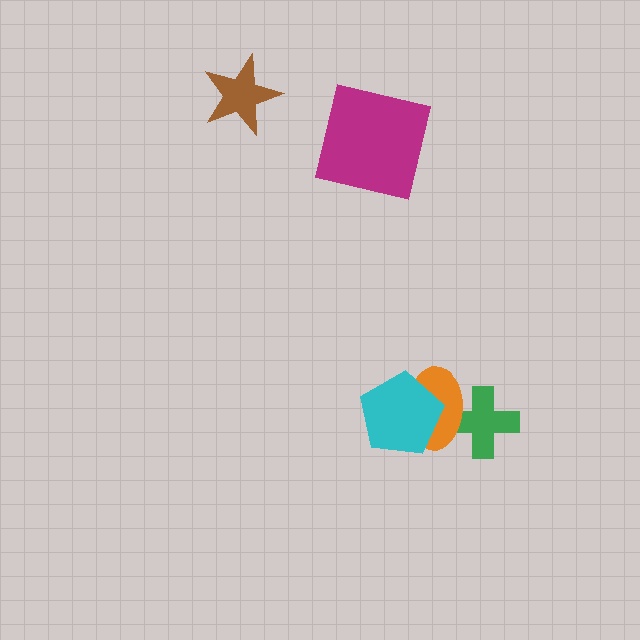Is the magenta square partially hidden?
No, no other shape covers it.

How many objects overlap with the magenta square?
0 objects overlap with the magenta square.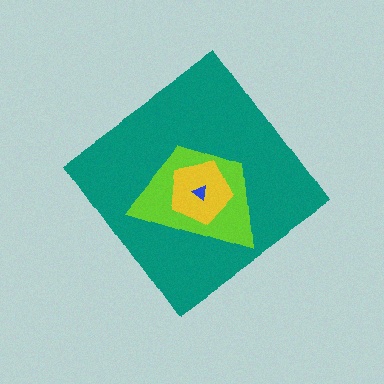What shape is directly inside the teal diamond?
The lime trapezoid.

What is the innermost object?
The blue triangle.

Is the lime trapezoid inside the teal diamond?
Yes.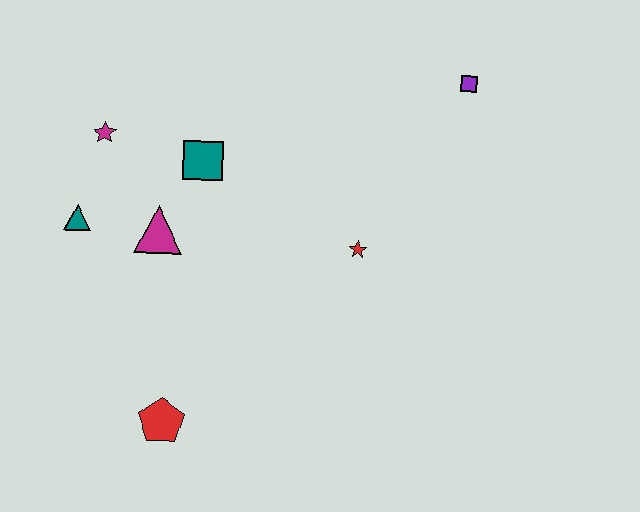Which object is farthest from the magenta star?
The purple square is farthest from the magenta star.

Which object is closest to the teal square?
The magenta triangle is closest to the teal square.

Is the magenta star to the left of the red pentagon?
Yes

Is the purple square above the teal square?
Yes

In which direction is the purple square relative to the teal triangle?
The purple square is to the right of the teal triangle.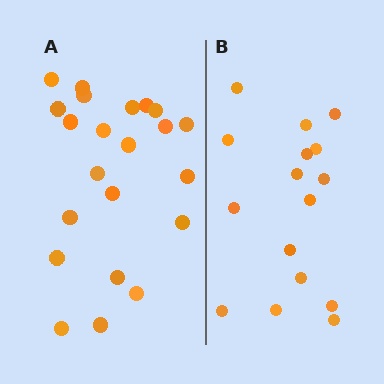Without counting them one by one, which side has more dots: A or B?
Region A (the left region) has more dots.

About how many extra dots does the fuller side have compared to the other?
Region A has about 6 more dots than region B.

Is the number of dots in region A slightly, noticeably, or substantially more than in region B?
Region A has noticeably more, but not dramatically so. The ratio is roughly 1.4 to 1.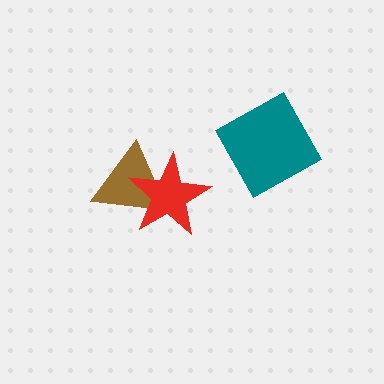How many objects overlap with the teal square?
0 objects overlap with the teal square.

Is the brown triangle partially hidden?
Yes, it is partially covered by another shape.